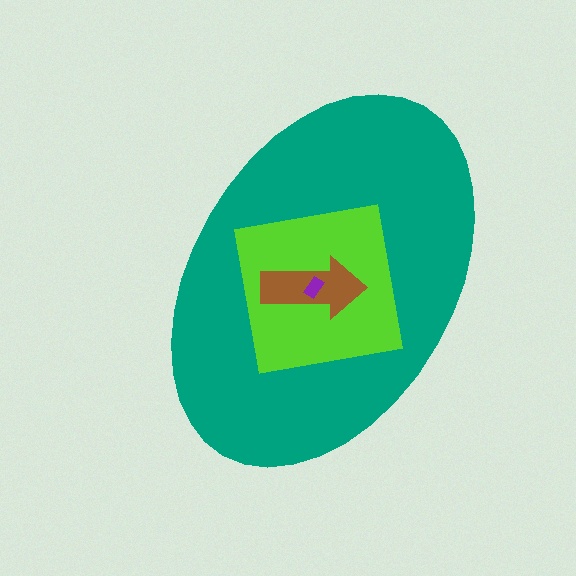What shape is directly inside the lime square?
The brown arrow.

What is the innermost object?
The purple rectangle.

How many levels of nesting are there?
4.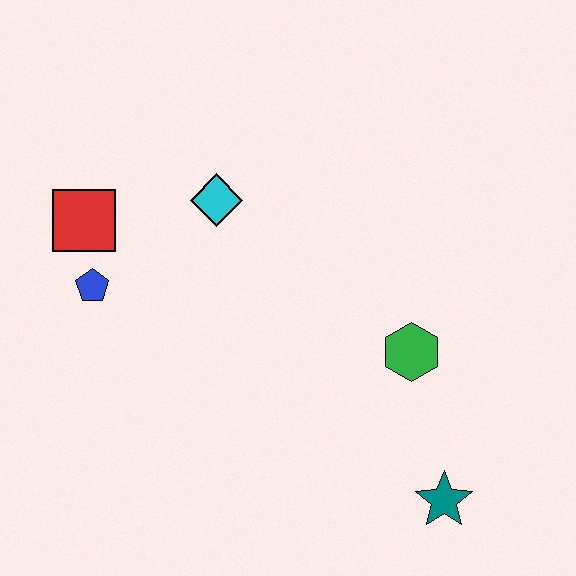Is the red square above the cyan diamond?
No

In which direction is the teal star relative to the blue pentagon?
The teal star is to the right of the blue pentagon.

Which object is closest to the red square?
The blue pentagon is closest to the red square.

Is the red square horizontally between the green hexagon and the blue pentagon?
No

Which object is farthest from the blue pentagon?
The teal star is farthest from the blue pentagon.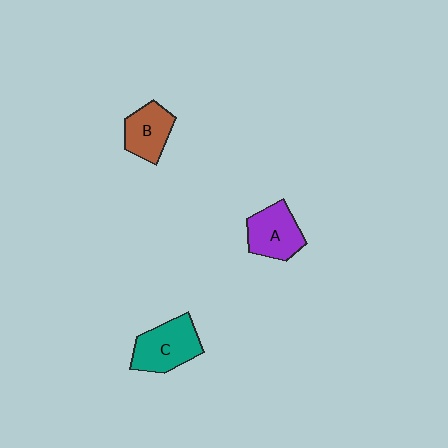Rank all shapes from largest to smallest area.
From largest to smallest: C (teal), A (purple), B (brown).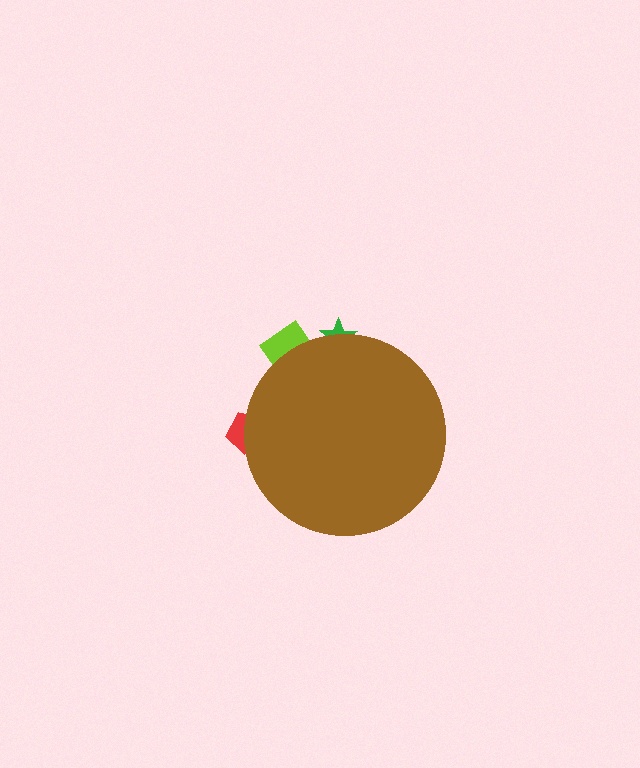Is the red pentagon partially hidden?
Yes, the red pentagon is partially hidden behind the brown circle.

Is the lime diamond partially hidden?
Yes, the lime diamond is partially hidden behind the brown circle.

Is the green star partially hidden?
Yes, the green star is partially hidden behind the brown circle.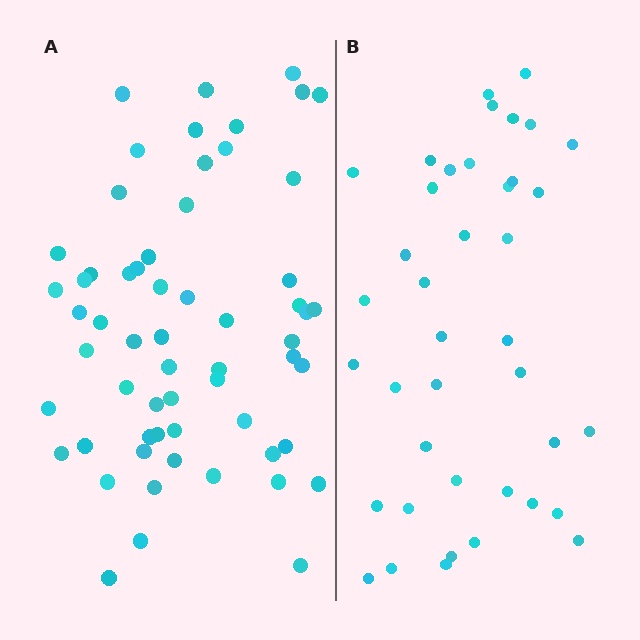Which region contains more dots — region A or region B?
Region A (the left region) has more dots.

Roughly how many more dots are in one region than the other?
Region A has approximately 20 more dots than region B.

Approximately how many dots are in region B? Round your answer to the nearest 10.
About 40 dots.